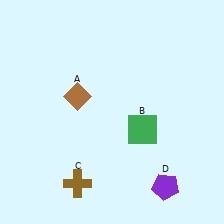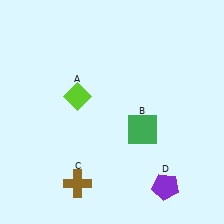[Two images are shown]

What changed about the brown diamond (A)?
In Image 1, A is brown. In Image 2, it changed to lime.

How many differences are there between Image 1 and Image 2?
There is 1 difference between the two images.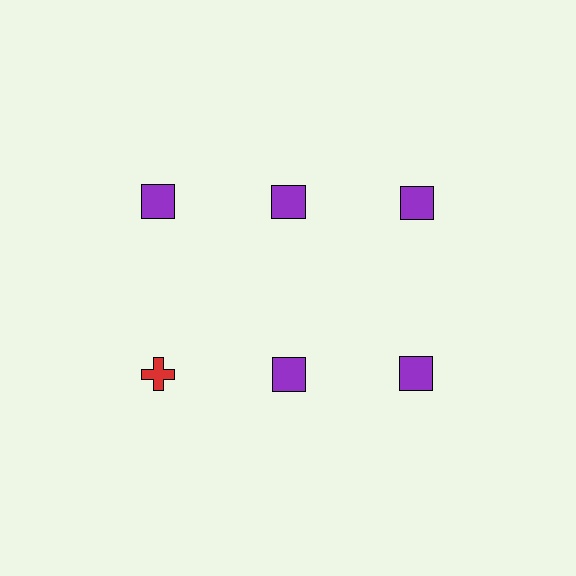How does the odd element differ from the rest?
It differs in both color (red instead of purple) and shape (cross instead of square).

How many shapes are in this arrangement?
There are 6 shapes arranged in a grid pattern.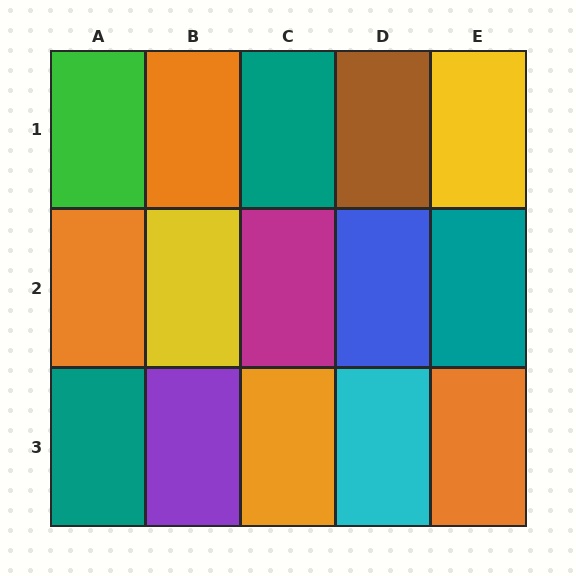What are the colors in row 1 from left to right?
Green, orange, teal, brown, yellow.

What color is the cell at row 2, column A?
Orange.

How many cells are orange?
4 cells are orange.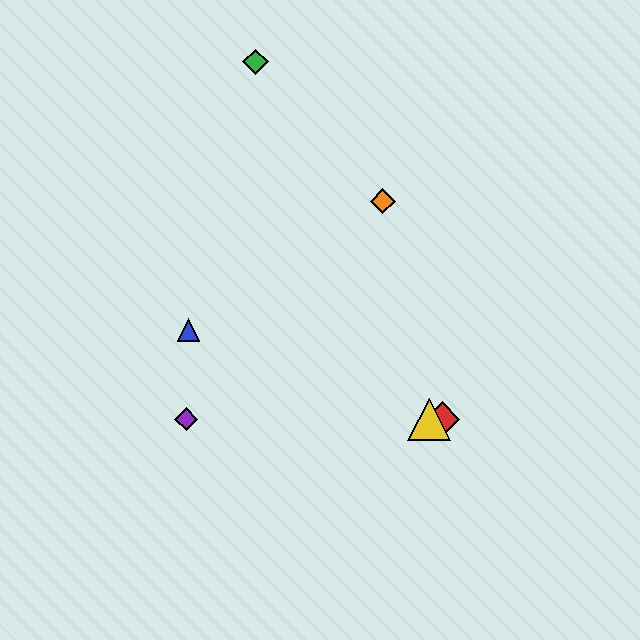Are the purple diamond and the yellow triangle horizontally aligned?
Yes, both are at y≈419.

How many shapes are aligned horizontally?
3 shapes (the red diamond, the yellow triangle, the purple diamond) are aligned horizontally.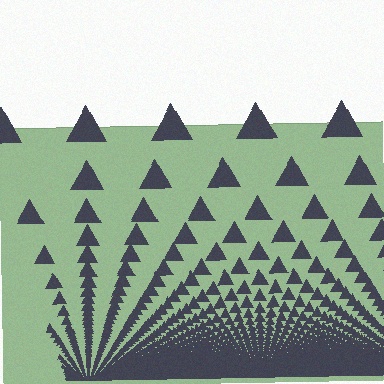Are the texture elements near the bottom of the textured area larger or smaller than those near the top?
Smaller. The gradient is inverted — elements near the bottom are smaller and denser.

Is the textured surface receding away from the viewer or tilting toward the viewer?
The surface appears to tilt toward the viewer. Texture elements get larger and sparser toward the top.